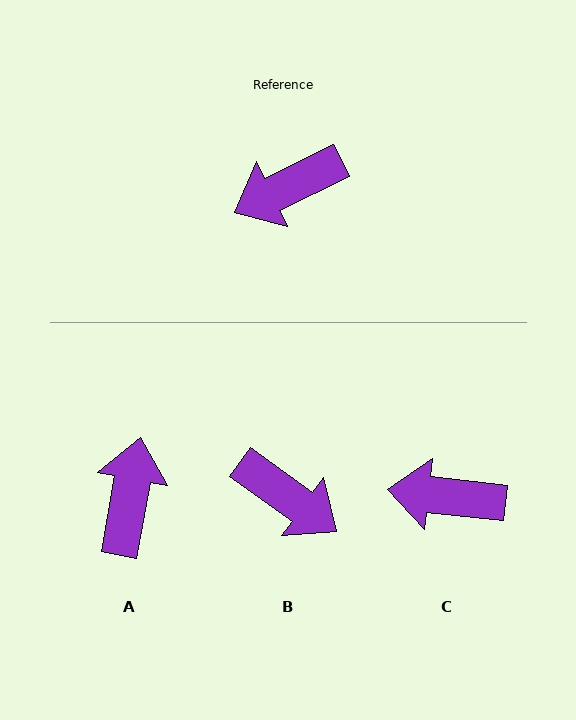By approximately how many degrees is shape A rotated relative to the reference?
Approximately 126 degrees clockwise.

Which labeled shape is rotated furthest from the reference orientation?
A, about 126 degrees away.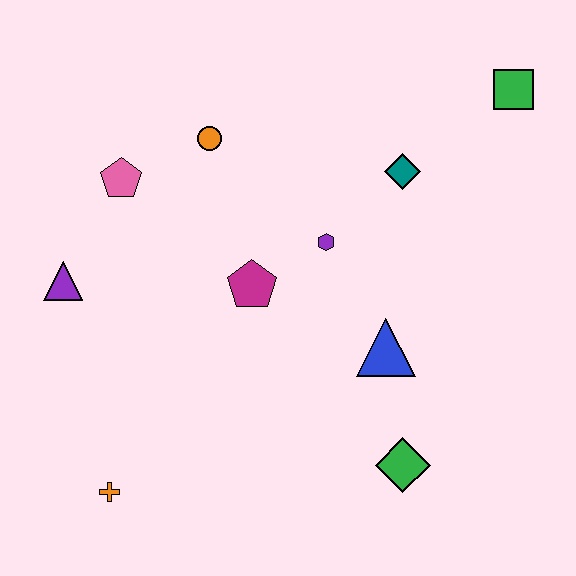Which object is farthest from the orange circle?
The green diamond is farthest from the orange circle.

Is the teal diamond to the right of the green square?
No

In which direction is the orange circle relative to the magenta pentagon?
The orange circle is above the magenta pentagon.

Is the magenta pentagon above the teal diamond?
No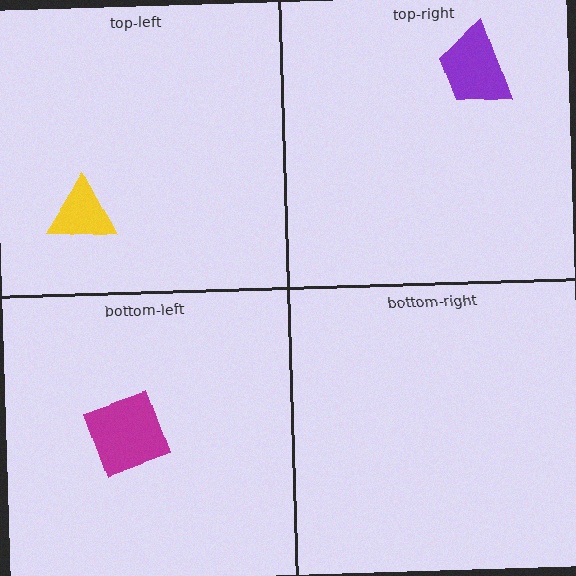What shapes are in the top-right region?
The purple trapezoid.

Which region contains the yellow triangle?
The top-left region.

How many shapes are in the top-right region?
1.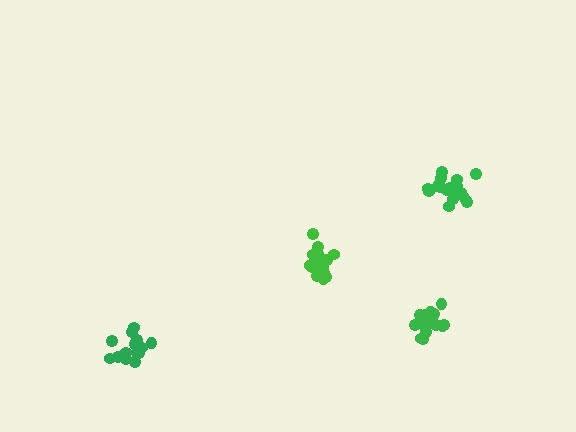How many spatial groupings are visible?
There are 4 spatial groupings.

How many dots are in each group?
Group 1: 18 dots, Group 2: 19 dots, Group 3: 19 dots, Group 4: 15 dots (71 total).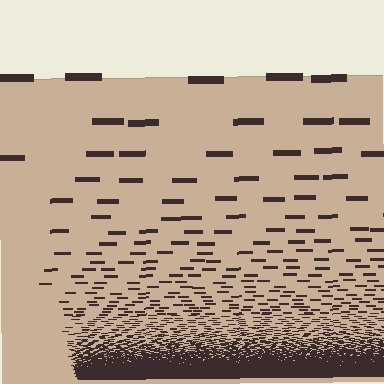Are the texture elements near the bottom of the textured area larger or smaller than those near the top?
Smaller. The gradient is inverted — elements near the bottom are smaller and denser.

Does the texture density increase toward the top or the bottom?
Density increases toward the bottom.